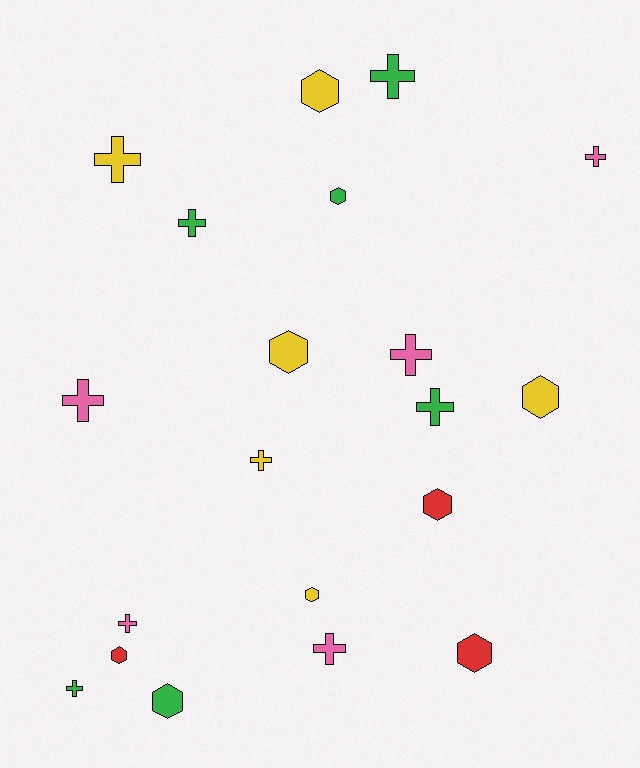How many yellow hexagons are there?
There are 4 yellow hexagons.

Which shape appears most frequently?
Cross, with 11 objects.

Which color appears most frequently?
Yellow, with 6 objects.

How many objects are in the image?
There are 20 objects.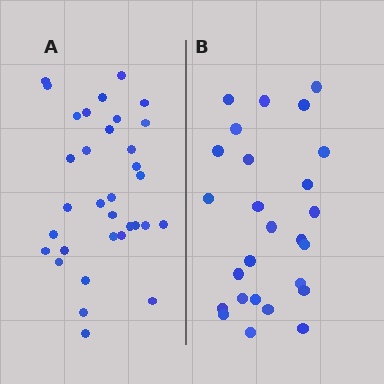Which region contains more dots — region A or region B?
Region A (the left region) has more dots.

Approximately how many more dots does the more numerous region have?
Region A has roughly 8 or so more dots than region B.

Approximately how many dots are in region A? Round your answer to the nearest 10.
About 30 dots. (The exact count is 33, which rounds to 30.)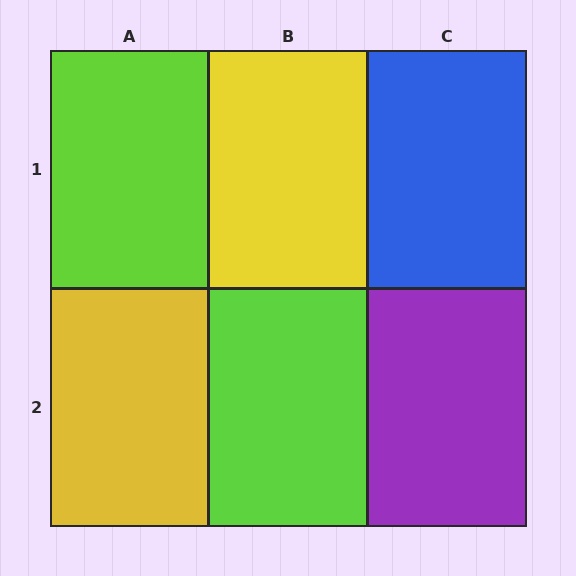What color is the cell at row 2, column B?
Lime.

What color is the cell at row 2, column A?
Yellow.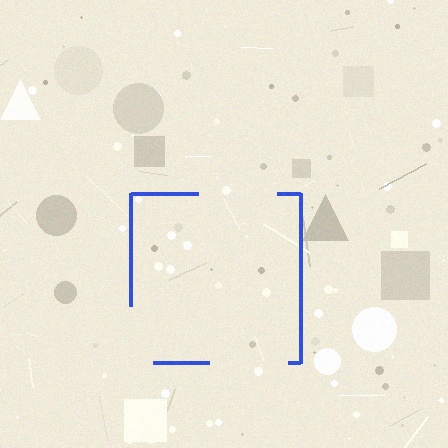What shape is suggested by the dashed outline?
The dashed outline suggests a square.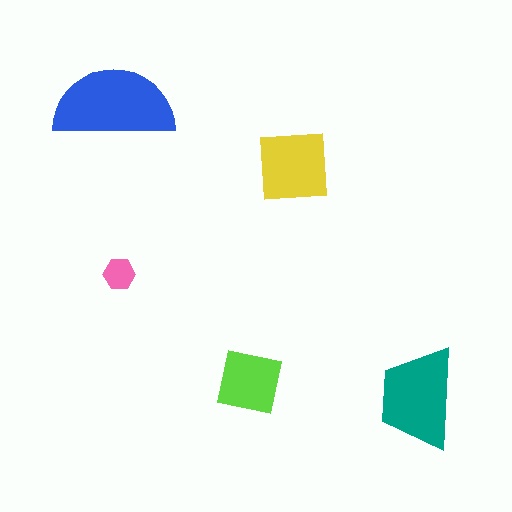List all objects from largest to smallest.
The blue semicircle, the teal trapezoid, the yellow square, the lime square, the pink hexagon.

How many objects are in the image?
There are 5 objects in the image.